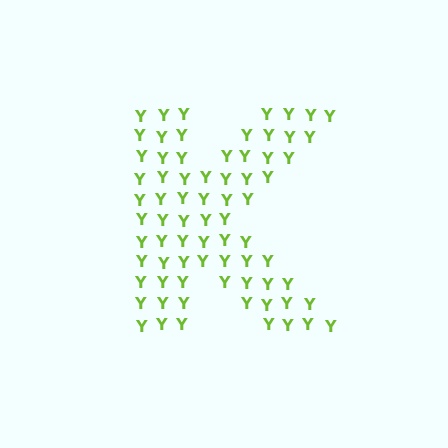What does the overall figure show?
The overall figure shows the letter K.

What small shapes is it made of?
It is made of small letter Y's.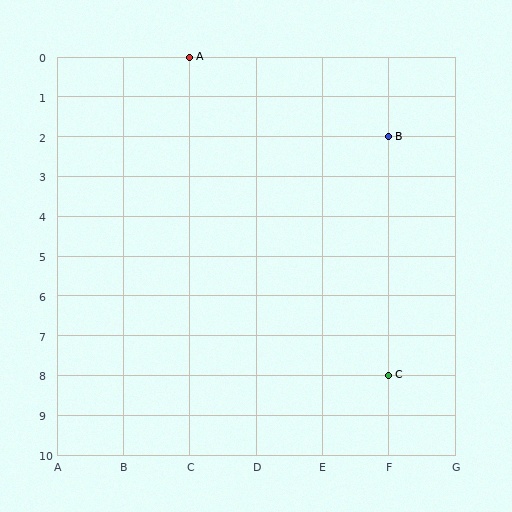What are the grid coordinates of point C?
Point C is at grid coordinates (F, 8).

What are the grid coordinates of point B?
Point B is at grid coordinates (F, 2).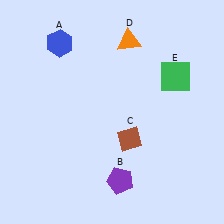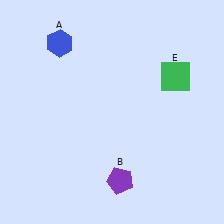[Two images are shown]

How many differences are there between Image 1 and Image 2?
There are 2 differences between the two images.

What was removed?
The orange triangle (D), the brown diamond (C) were removed in Image 2.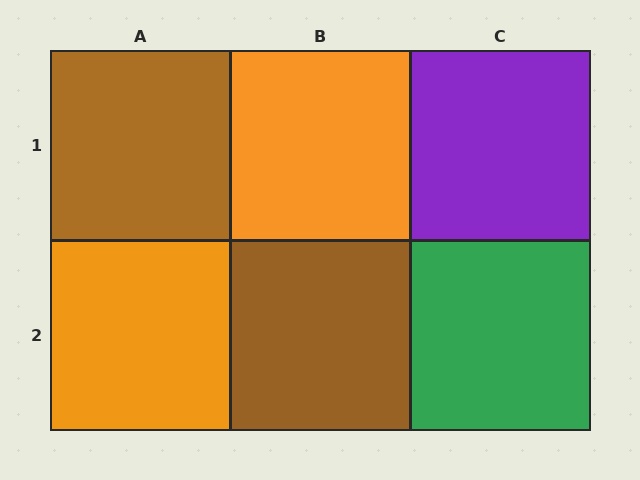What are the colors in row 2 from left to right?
Orange, brown, green.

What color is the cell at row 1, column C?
Purple.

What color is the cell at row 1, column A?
Brown.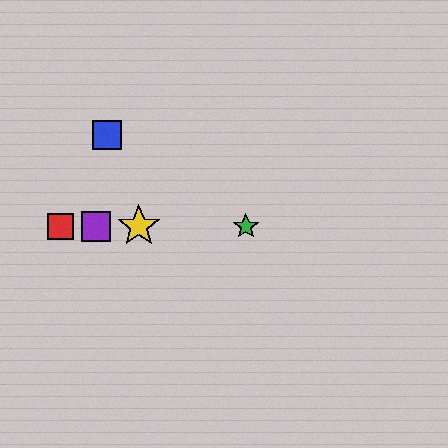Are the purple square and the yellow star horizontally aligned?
Yes, both are at y≈226.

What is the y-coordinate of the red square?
The red square is at y≈226.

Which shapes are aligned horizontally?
The red square, the green star, the yellow star, the purple square are aligned horizontally.